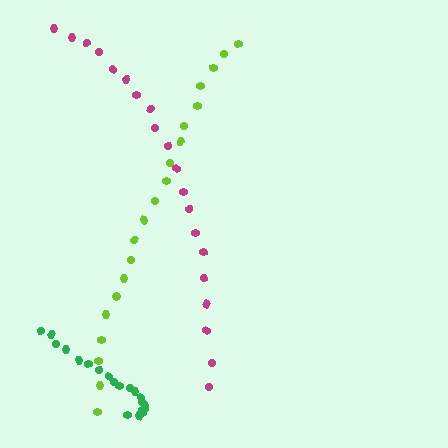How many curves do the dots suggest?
There are 3 distinct paths.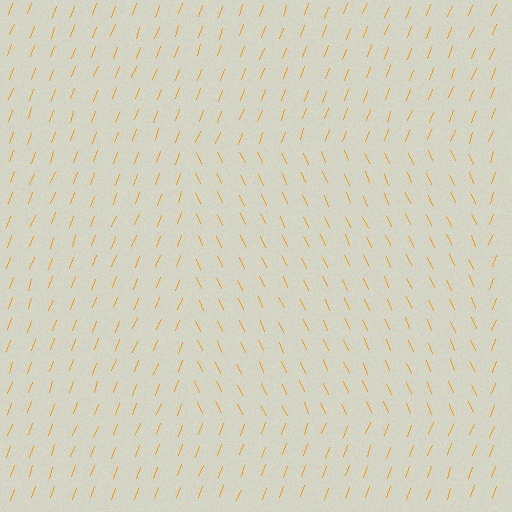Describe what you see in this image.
The image is filled with small orange line segments. A rectangle region in the image has lines oriented differently from the surrounding lines, creating a visible texture boundary.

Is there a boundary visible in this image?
Yes, there is a texture boundary formed by a change in line orientation.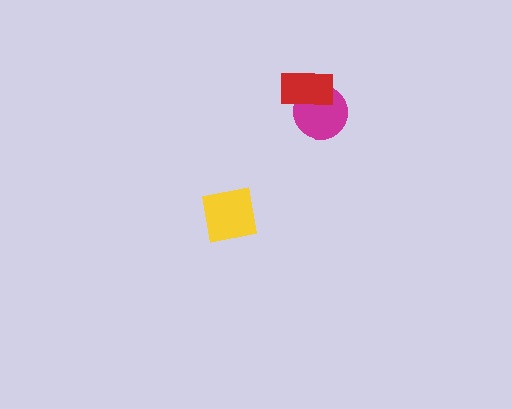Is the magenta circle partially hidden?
Yes, it is partially covered by another shape.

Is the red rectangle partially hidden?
No, no other shape covers it.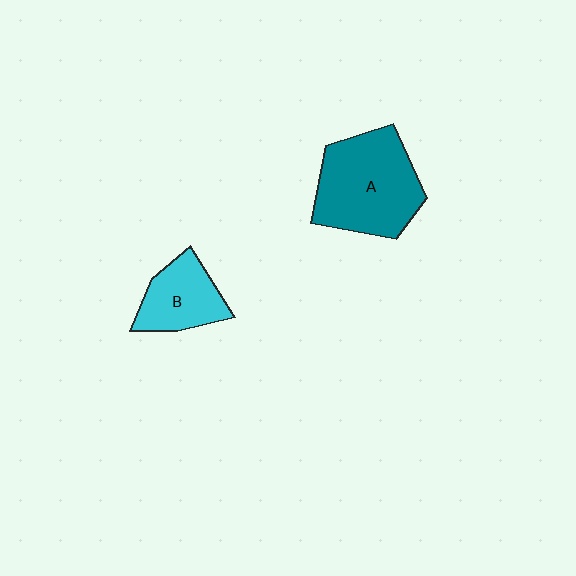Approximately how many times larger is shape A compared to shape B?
Approximately 1.8 times.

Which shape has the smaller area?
Shape B (cyan).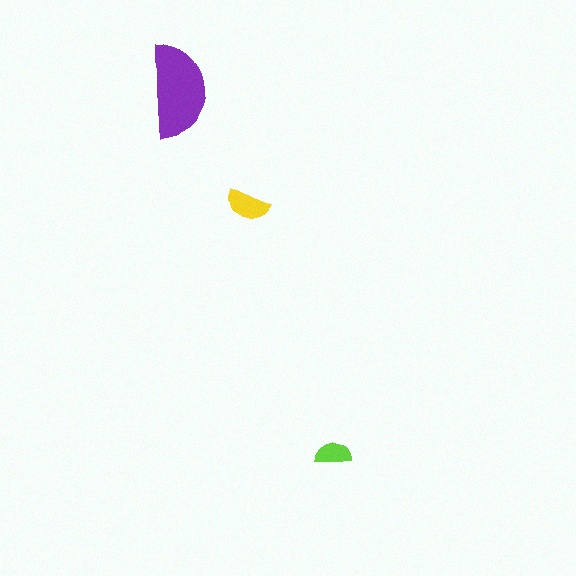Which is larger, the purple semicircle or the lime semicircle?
The purple one.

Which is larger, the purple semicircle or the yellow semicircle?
The purple one.